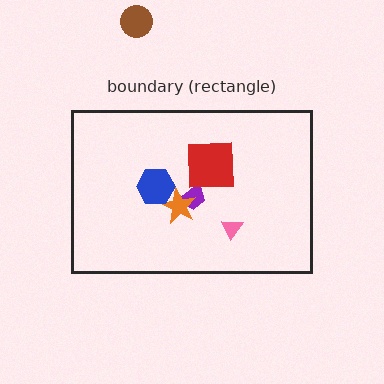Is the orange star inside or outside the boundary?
Inside.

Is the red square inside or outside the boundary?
Inside.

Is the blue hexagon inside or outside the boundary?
Inside.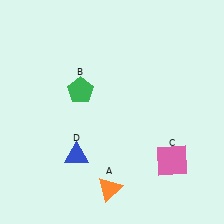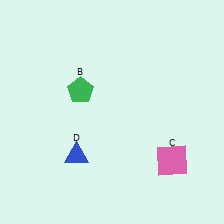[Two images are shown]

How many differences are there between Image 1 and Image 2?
There is 1 difference between the two images.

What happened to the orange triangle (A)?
The orange triangle (A) was removed in Image 2. It was in the bottom-left area of Image 1.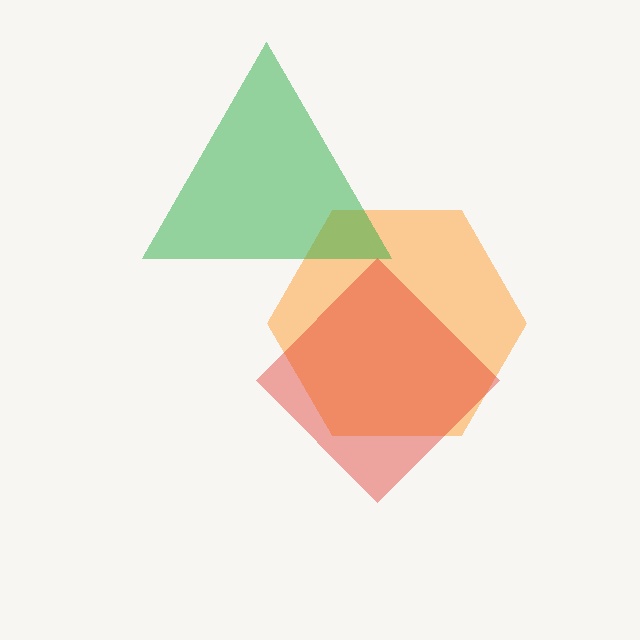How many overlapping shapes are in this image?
There are 3 overlapping shapes in the image.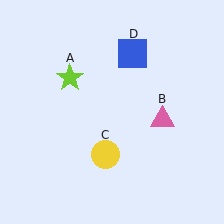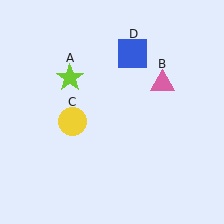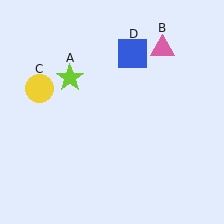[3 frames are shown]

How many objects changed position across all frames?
2 objects changed position: pink triangle (object B), yellow circle (object C).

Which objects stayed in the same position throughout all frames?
Lime star (object A) and blue square (object D) remained stationary.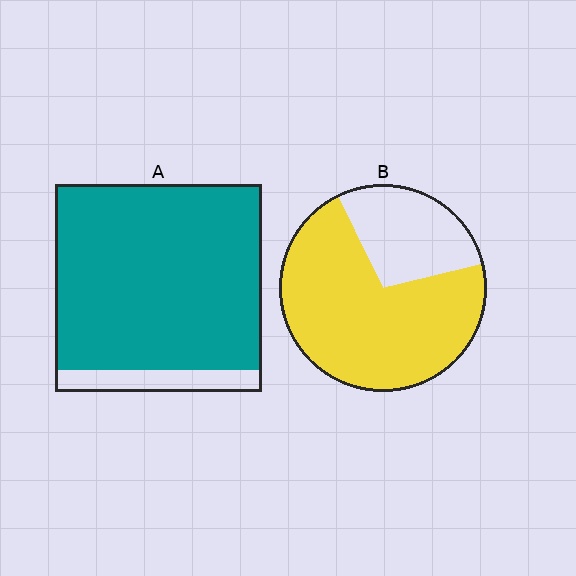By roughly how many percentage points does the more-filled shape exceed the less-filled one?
By roughly 20 percentage points (A over B).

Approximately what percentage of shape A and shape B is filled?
A is approximately 90% and B is approximately 70%.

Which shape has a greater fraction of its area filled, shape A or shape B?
Shape A.